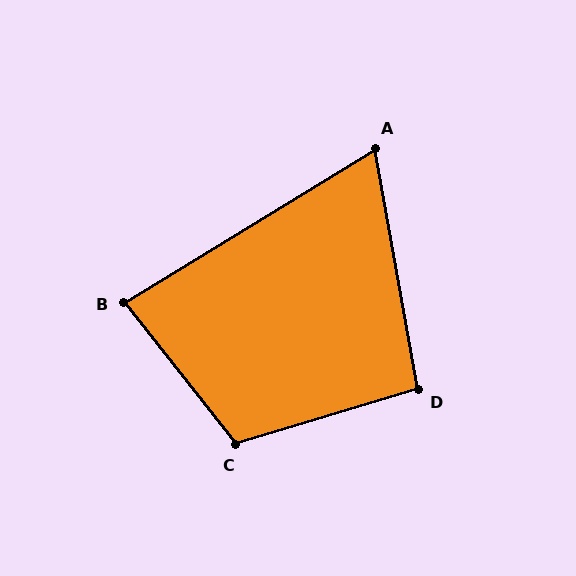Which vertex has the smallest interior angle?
A, at approximately 69 degrees.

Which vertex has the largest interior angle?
C, at approximately 111 degrees.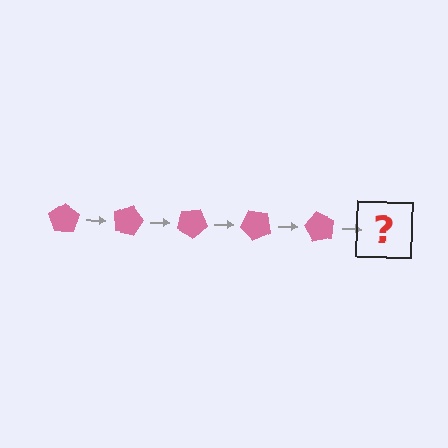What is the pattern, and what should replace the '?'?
The pattern is that the pentagon rotates 15 degrees each step. The '?' should be a pink pentagon rotated 75 degrees.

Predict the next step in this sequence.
The next step is a pink pentagon rotated 75 degrees.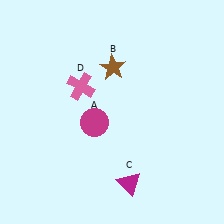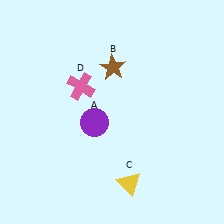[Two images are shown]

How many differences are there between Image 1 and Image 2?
There are 2 differences between the two images.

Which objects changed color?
A changed from magenta to purple. C changed from magenta to yellow.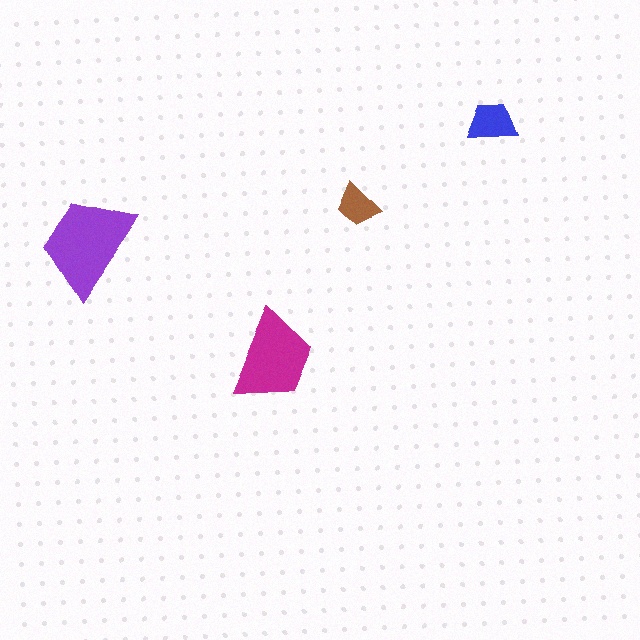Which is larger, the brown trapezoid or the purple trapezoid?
The purple one.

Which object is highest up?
The blue trapezoid is topmost.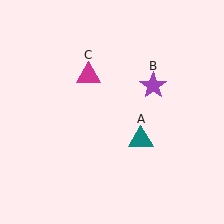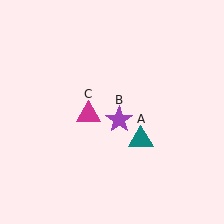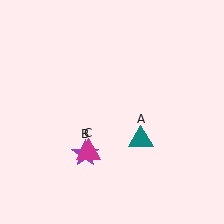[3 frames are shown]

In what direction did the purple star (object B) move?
The purple star (object B) moved down and to the left.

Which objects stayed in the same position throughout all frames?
Teal triangle (object A) remained stationary.